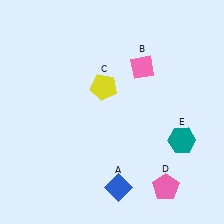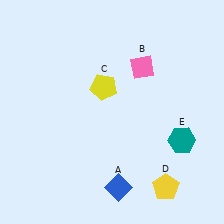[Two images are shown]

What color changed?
The pentagon (D) changed from pink in Image 1 to yellow in Image 2.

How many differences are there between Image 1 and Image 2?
There is 1 difference between the two images.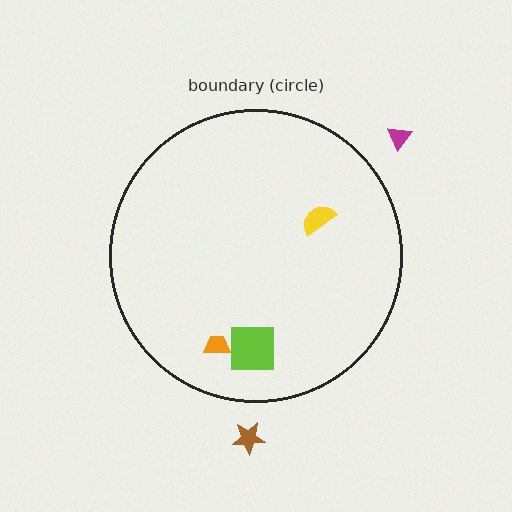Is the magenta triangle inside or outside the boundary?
Outside.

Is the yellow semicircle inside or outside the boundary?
Inside.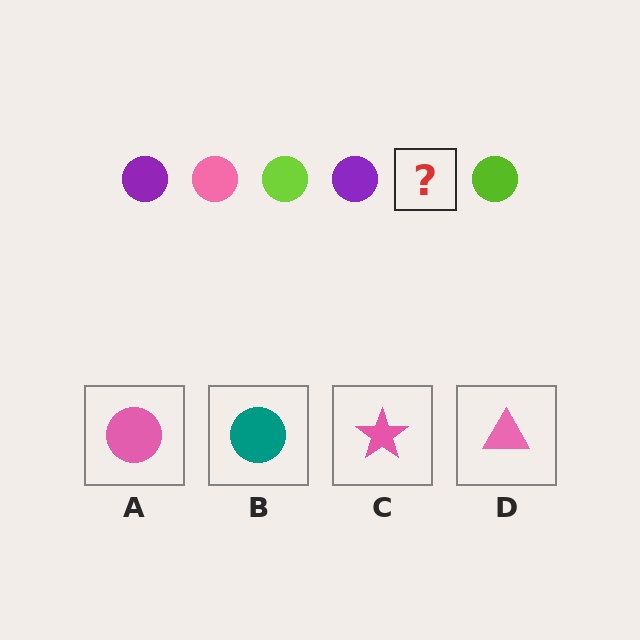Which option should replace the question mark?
Option A.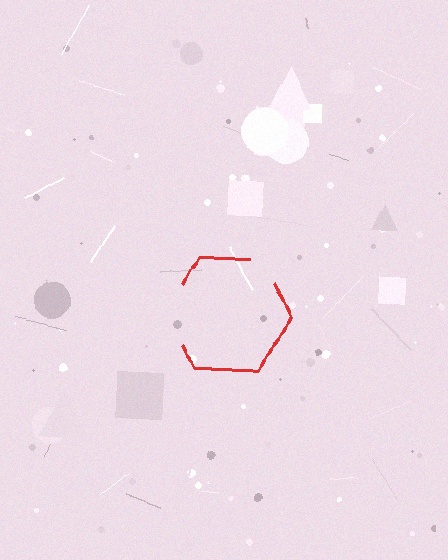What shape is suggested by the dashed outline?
The dashed outline suggests a hexagon.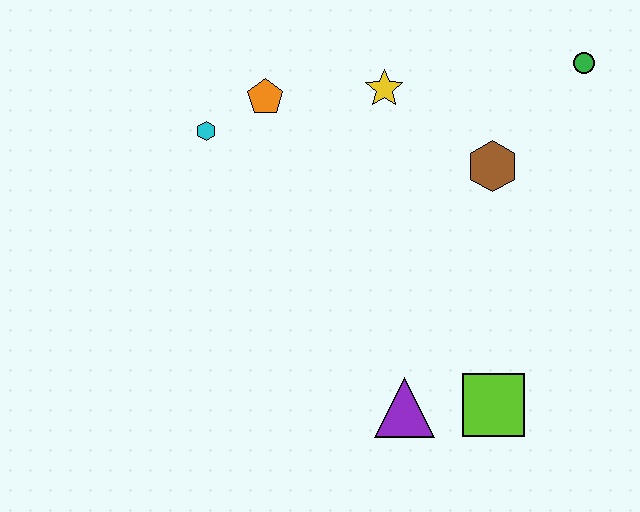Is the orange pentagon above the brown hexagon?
Yes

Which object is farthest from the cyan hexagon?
The lime square is farthest from the cyan hexagon.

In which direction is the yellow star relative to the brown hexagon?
The yellow star is to the left of the brown hexagon.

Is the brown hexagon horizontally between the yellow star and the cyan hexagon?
No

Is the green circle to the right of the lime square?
Yes